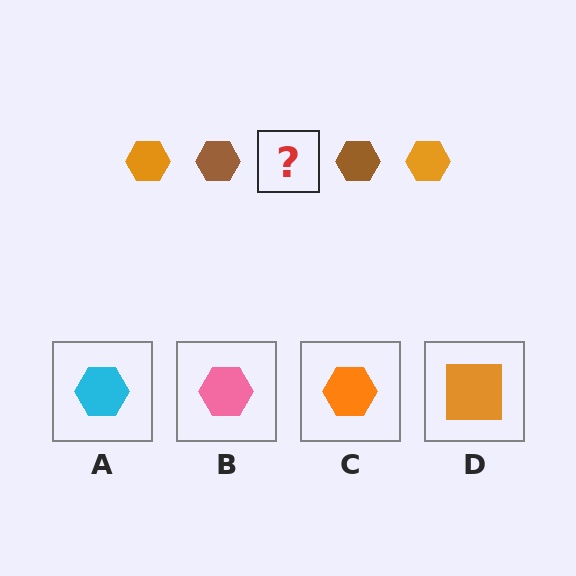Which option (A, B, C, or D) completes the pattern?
C.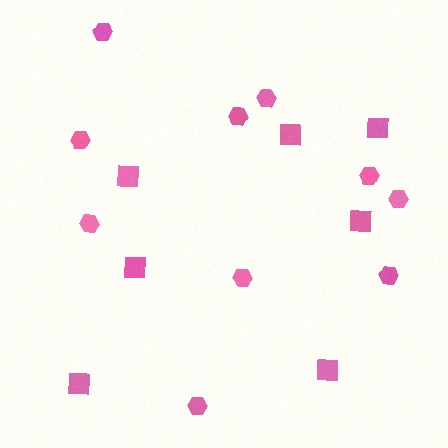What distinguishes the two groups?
There are 2 groups: one group of squares (7) and one group of hexagons (10).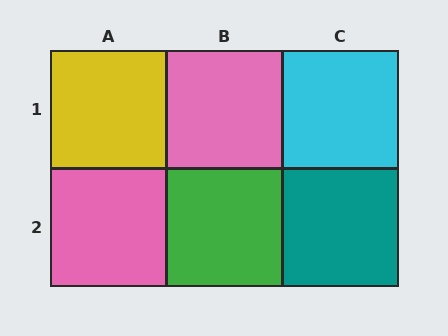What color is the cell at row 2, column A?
Pink.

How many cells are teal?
1 cell is teal.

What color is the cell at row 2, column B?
Green.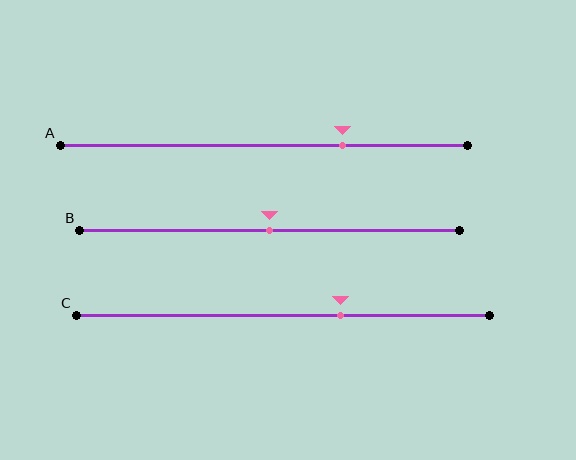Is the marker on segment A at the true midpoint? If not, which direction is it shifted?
No, the marker on segment A is shifted to the right by about 19% of the segment length.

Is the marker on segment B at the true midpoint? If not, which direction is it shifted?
Yes, the marker on segment B is at the true midpoint.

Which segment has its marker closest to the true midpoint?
Segment B has its marker closest to the true midpoint.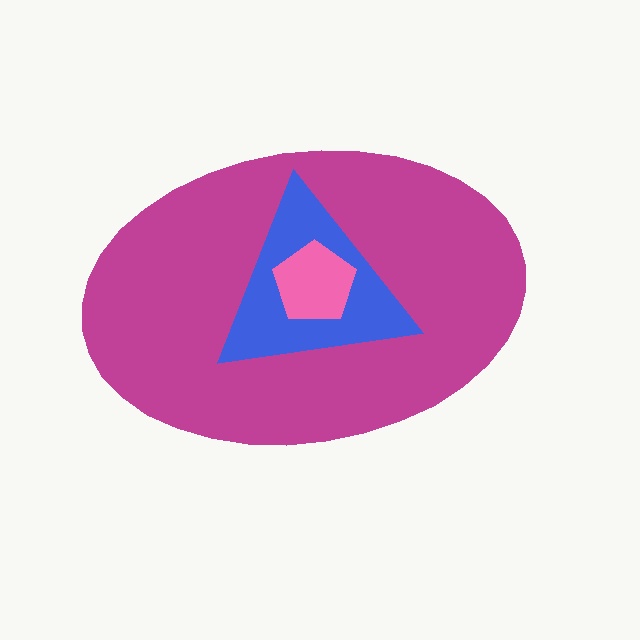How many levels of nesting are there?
3.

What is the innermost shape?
The pink pentagon.